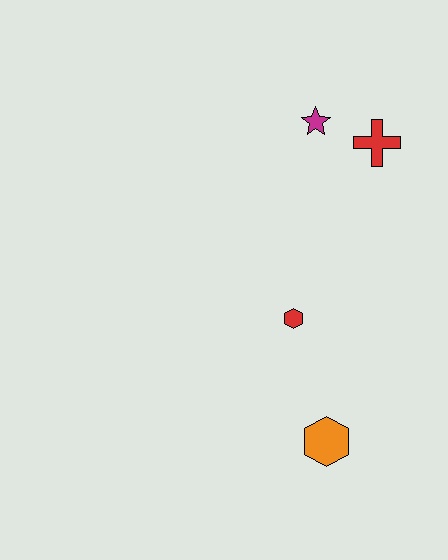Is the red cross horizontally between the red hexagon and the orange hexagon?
No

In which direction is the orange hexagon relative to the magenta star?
The orange hexagon is below the magenta star.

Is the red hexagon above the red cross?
No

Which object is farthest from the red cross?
The orange hexagon is farthest from the red cross.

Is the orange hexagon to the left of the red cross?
Yes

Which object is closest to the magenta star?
The red cross is closest to the magenta star.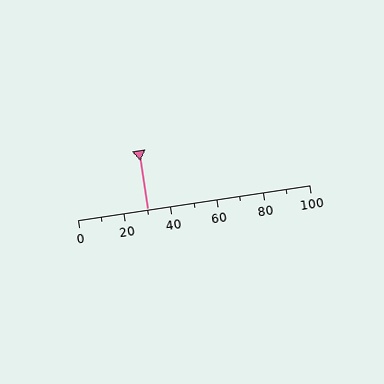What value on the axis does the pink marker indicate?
The marker indicates approximately 30.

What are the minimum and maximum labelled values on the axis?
The axis runs from 0 to 100.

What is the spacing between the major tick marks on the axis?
The major ticks are spaced 20 apart.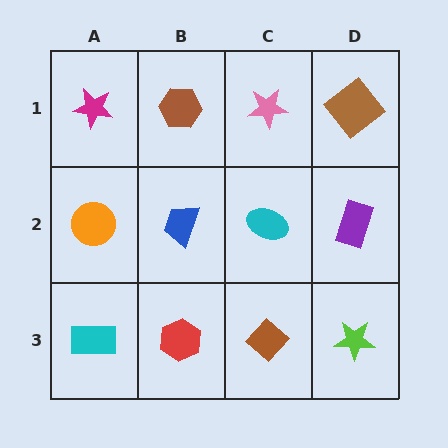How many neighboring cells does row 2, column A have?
3.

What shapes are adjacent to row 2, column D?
A brown diamond (row 1, column D), a lime star (row 3, column D), a cyan ellipse (row 2, column C).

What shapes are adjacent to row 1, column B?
A blue trapezoid (row 2, column B), a magenta star (row 1, column A), a pink star (row 1, column C).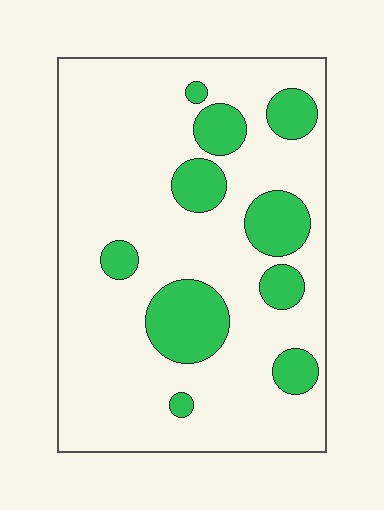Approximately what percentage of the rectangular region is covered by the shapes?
Approximately 20%.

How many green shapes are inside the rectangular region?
10.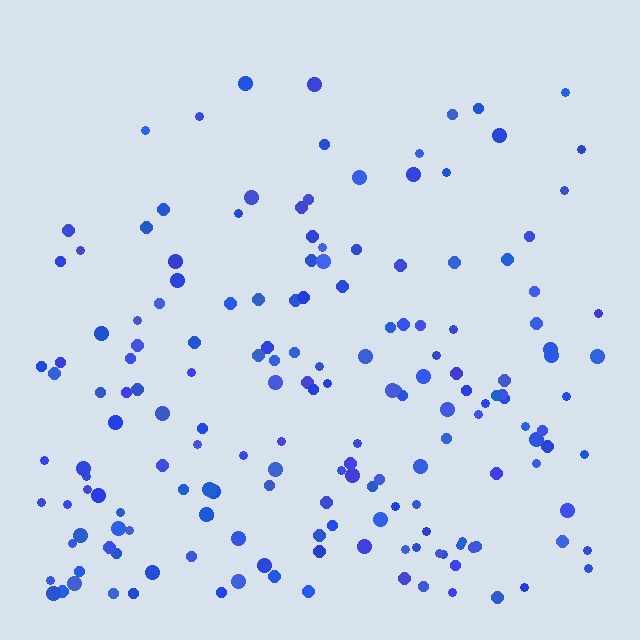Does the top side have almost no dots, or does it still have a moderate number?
Still a moderate number, just noticeably fewer than the bottom.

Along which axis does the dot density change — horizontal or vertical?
Vertical.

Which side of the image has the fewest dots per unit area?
The top.